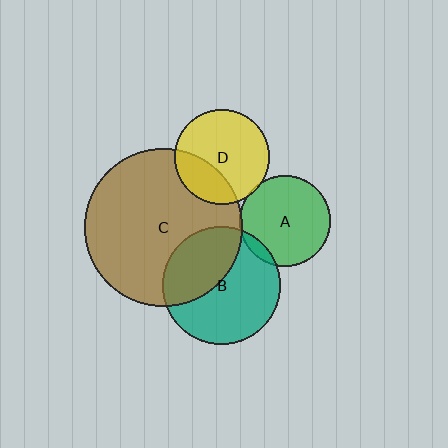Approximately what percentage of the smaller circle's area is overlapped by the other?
Approximately 10%.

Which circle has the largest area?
Circle C (brown).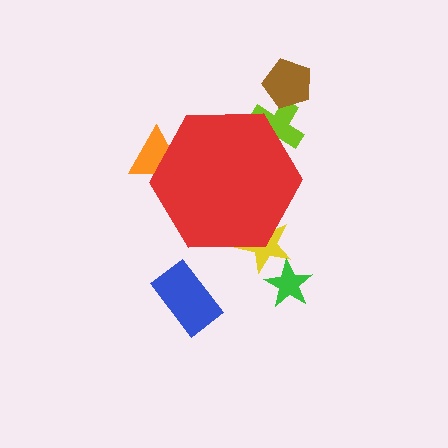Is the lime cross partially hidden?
Yes, the lime cross is partially hidden behind the red hexagon.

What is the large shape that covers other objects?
A red hexagon.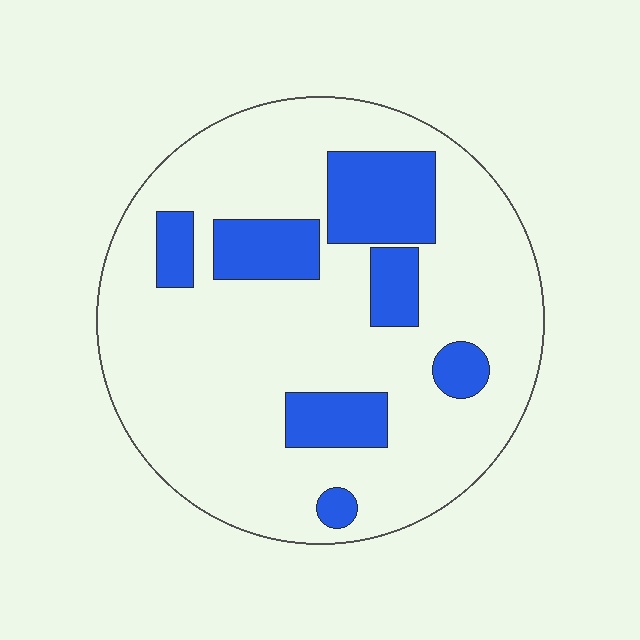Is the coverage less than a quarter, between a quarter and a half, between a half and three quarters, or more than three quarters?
Less than a quarter.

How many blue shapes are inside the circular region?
7.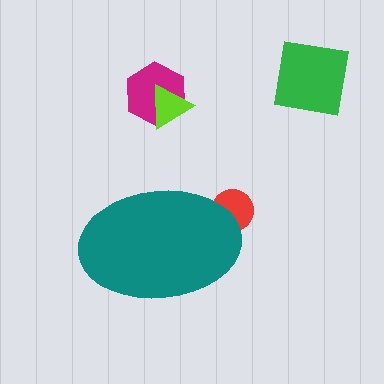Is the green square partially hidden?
No, the green square is fully visible.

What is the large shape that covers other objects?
A teal ellipse.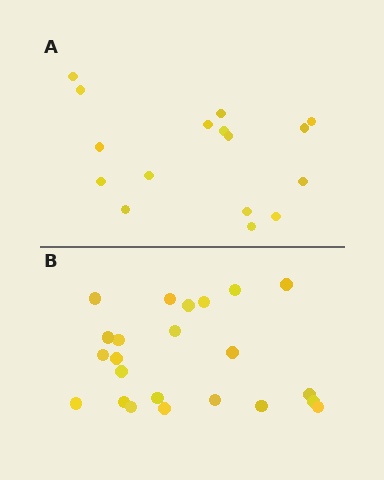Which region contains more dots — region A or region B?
Region B (the bottom region) has more dots.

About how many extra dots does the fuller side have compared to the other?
Region B has roughly 8 or so more dots than region A.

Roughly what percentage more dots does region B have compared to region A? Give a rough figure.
About 45% more.